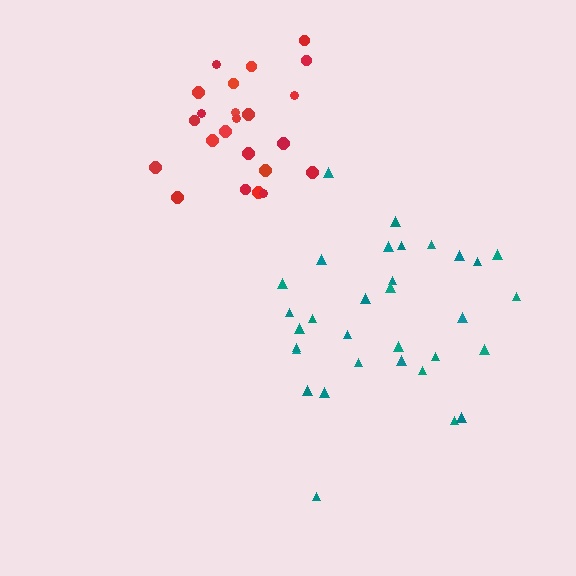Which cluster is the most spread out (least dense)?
Teal.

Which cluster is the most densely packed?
Red.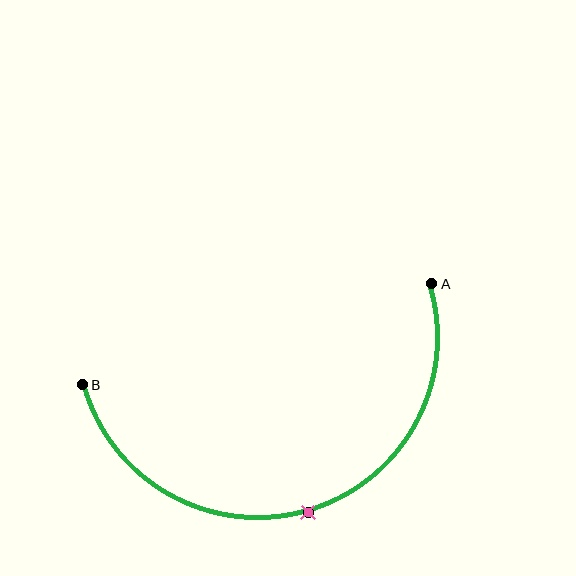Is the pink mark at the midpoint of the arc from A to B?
Yes. The pink mark lies on the arc at equal arc-length from both A and B — it is the arc midpoint.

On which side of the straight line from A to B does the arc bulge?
The arc bulges below the straight line connecting A and B.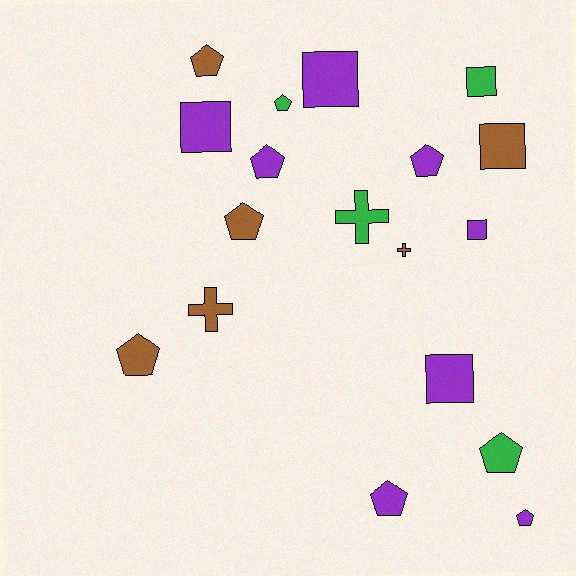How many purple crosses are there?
There are no purple crosses.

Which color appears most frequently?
Purple, with 8 objects.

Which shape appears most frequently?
Pentagon, with 9 objects.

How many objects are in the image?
There are 18 objects.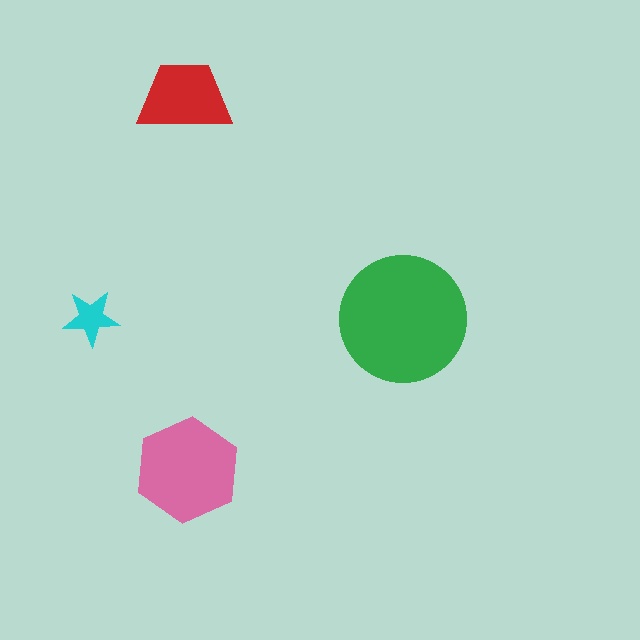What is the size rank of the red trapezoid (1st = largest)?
3rd.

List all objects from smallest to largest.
The cyan star, the red trapezoid, the pink hexagon, the green circle.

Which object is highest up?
The red trapezoid is topmost.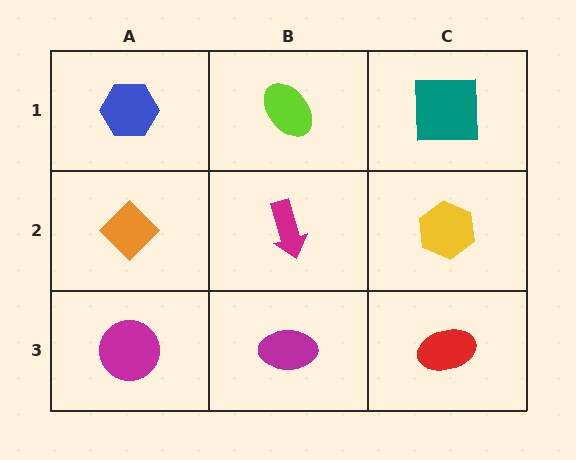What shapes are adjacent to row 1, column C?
A yellow hexagon (row 2, column C), a lime ellipse (row 1, column B).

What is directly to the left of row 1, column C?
A lime ellipse.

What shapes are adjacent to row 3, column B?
A magenta arrow (row 2, column B), a magenta circle (row 3, column A), a red ellipse (row 3, column C).